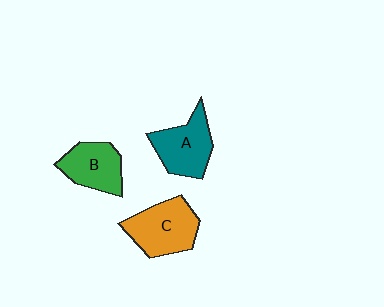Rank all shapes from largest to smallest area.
From largest to smallest: C (orange), A (teal), B (green).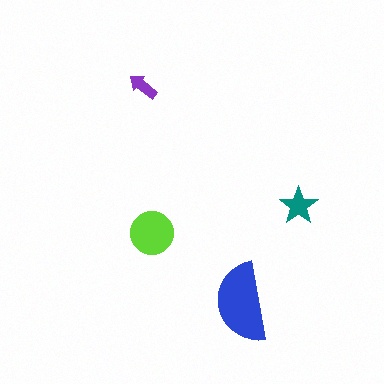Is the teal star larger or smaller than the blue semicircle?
Smaller.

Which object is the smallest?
The purple arrow.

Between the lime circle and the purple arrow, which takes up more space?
The lime circle.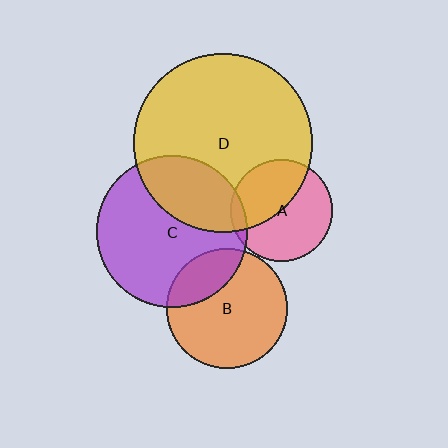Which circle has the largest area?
Circle D (yellow).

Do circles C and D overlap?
Yes.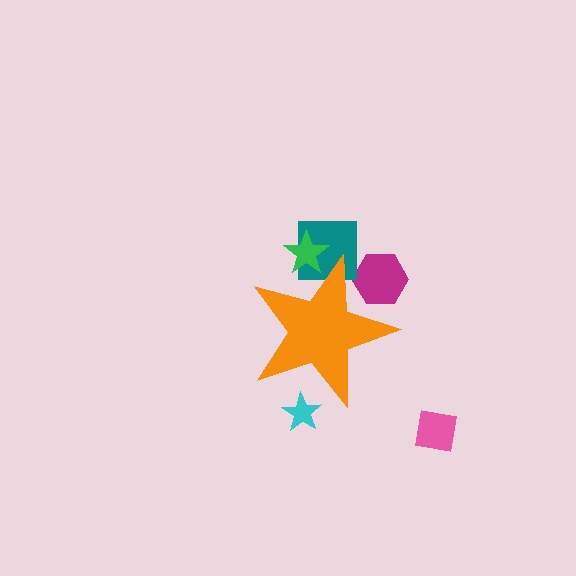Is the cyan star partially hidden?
Yes, the cyan star is partially hidden behind the orange star.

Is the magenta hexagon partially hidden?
Yes, the magenta hexagon is partially hidden behind the orange star.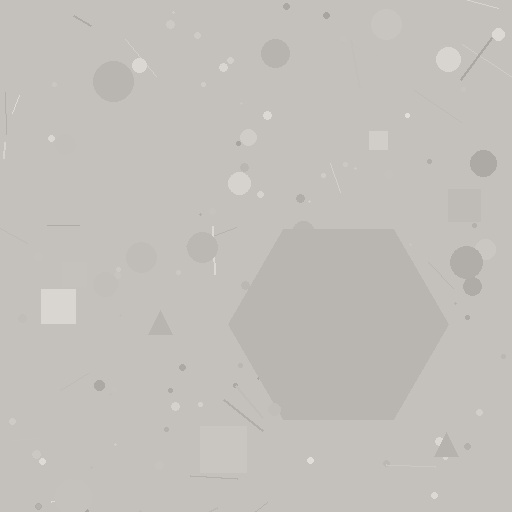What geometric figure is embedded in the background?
A hexagon is embedded in the background.